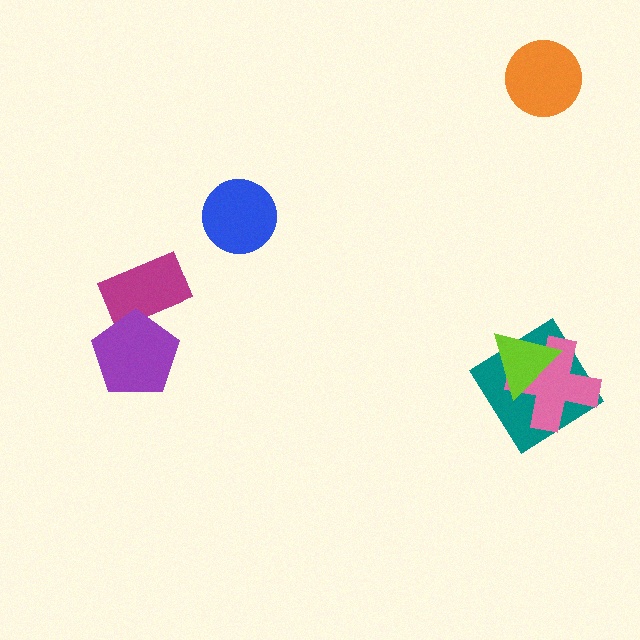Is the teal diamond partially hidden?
Yes, it is partially covered by another shape.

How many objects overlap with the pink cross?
2 objects overlap with the pink cross.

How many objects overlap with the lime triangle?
2 objects overlap with the lime triangle.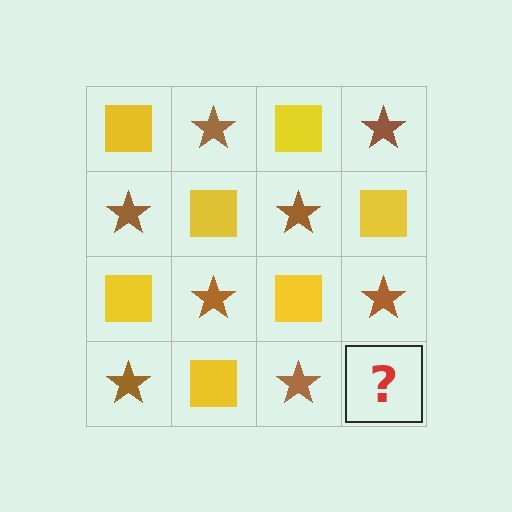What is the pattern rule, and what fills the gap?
The rule is that it alternates yellow square and brown star in a checkerboard pattern. The gap should be filled with a yellow square.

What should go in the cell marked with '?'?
The missing cell should contain a yellow square.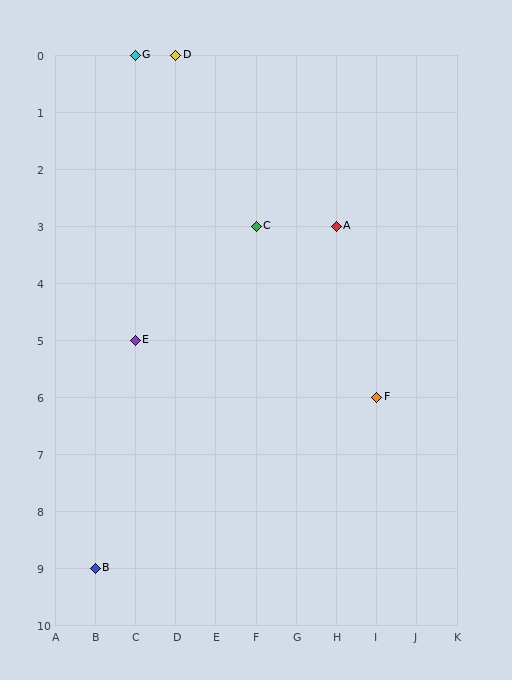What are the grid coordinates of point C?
Point C is at grid coordinates (F, 3).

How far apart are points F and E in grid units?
Points F and E are 6 columns and 1 row apart (about 6.1 grid units diagonally).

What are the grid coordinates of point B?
Point B is at grid coordinates (B, 9).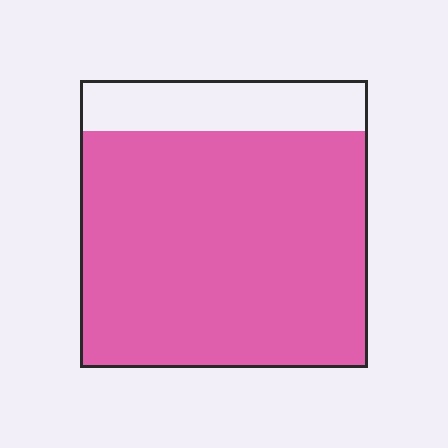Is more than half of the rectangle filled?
Yes.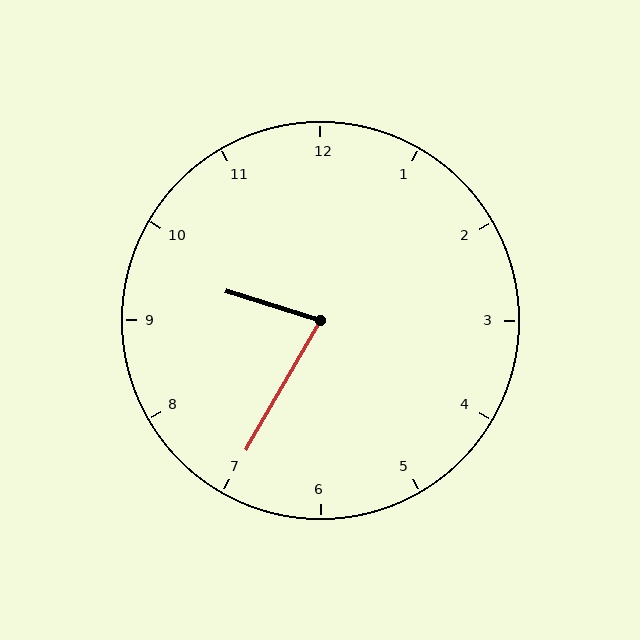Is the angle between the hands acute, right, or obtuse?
It is acute.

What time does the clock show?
9:35.